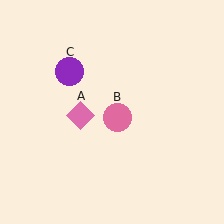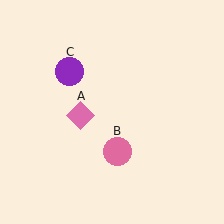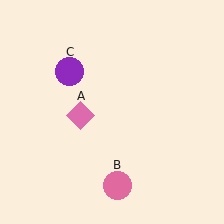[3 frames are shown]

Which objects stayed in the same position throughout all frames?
Pink diamond (object A) and purple circle (object C) remained stationary.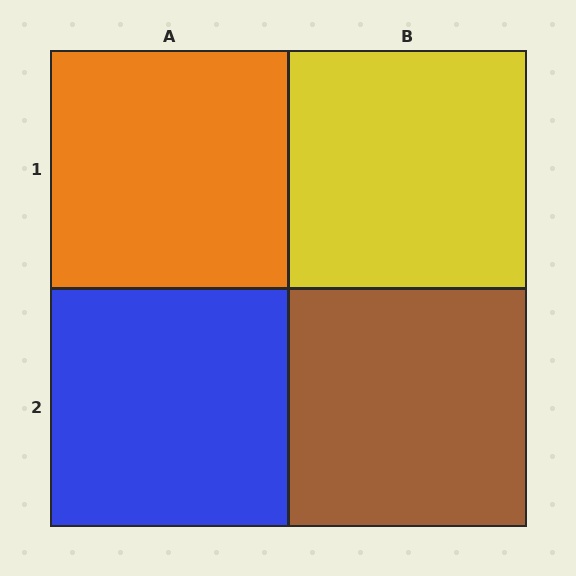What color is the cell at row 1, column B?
Yellow.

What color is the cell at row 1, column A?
Orange.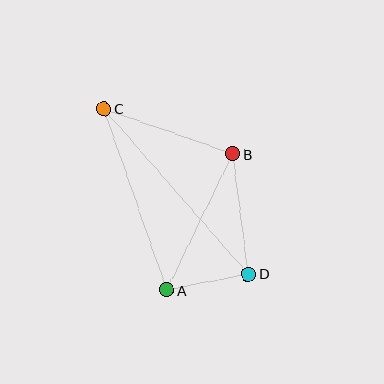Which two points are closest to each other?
Points A and D are closest to each other.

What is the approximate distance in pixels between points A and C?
The distance between A and C is approximately 192 pixels.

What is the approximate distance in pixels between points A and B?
The distance between A and B is approximately 151 pixels.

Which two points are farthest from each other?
Points C and D are farthest from each other.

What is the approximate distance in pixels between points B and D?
The distance between B and D is approximately 121 pixels.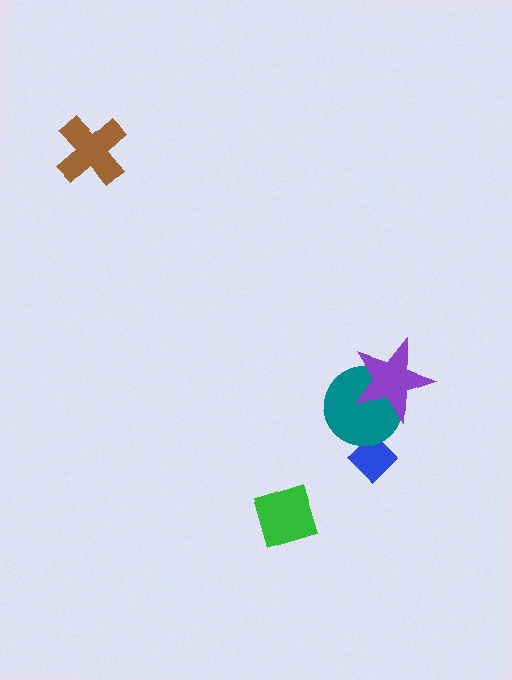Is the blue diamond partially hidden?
Yes, it is partially covered by another shape.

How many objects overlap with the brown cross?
0 objects overlap with the brown cross.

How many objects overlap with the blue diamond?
1 object overlaps with the blue diamond.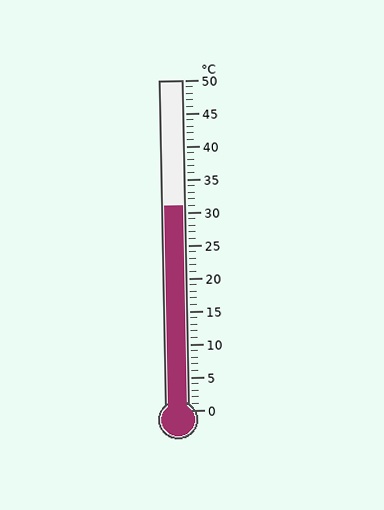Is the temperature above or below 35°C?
The temperature is below 35°C.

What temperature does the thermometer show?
The thermometer shows approximately 31°C.